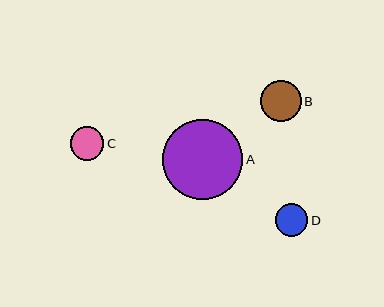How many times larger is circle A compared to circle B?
Circle A is approximately 2.0 times the size of circle B.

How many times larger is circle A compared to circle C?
Circle A is approximately 2.4 times the size of circle C.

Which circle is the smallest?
Circle D is the smallest with a size of approximately 33 pixels.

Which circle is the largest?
Circle A is the largest with a size of approximately 80 pixels.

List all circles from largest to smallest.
From largest to smallest: A, B, C, D.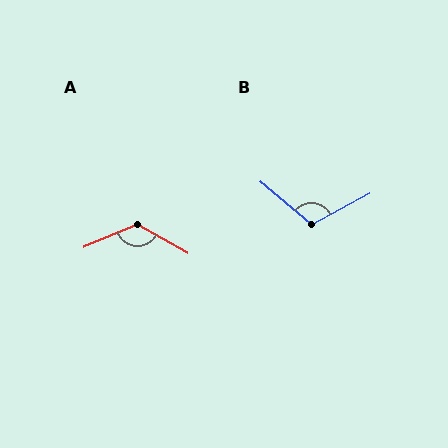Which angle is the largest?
A, at approximately 128 degrees.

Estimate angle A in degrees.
Approximately 128 degrees.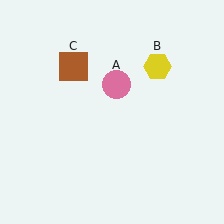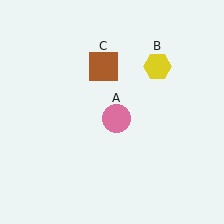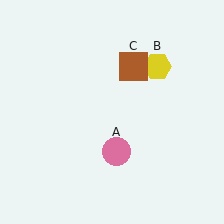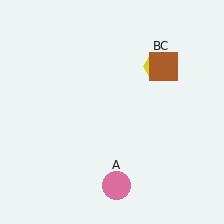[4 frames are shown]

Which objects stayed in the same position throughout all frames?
Yellow hexagon (object B) remained stationary.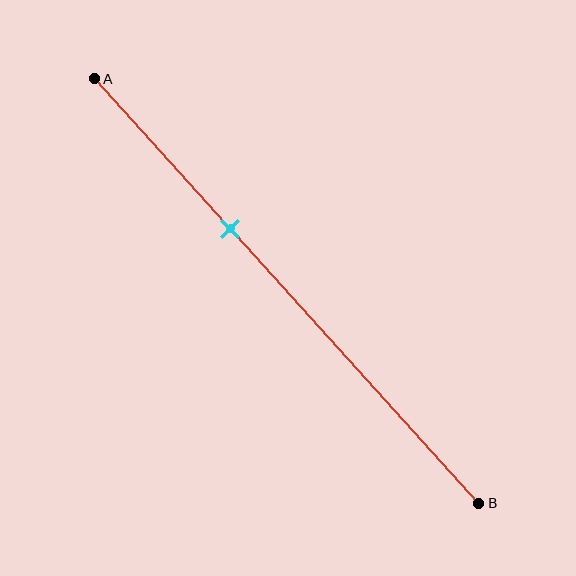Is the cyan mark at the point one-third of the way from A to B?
Yes, the mark is approximately at the one-third point.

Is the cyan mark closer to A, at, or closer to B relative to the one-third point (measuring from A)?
The cyan mark is approximately at the one-third point of segment AB.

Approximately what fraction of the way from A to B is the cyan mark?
The cyan mark is approximately 35% of the way from A to B.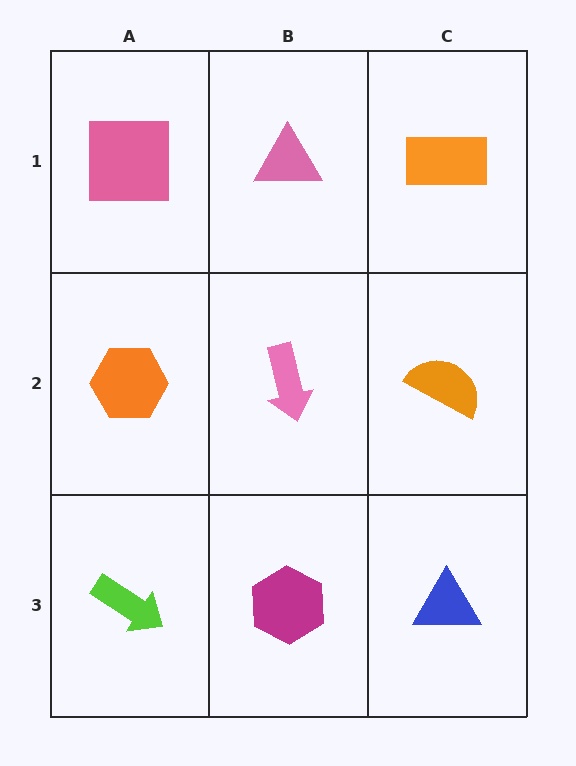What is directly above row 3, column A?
An orange hexagon.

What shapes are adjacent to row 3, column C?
An orange semicircle (row 2, column C), a magenta hexagon (row 3, column B).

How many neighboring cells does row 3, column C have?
2.